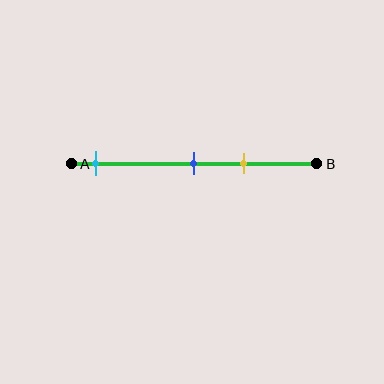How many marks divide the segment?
There are 3 marks dividing the segment.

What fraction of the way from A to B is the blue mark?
The blue mark is approximately 50% (0.5) of the way from A to B.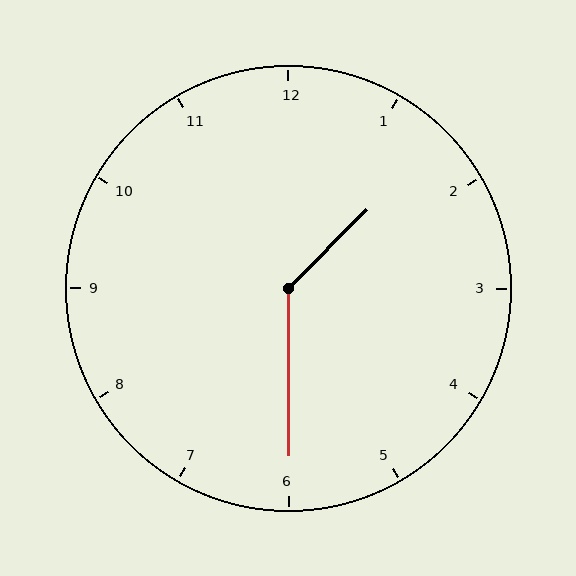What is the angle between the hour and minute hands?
Approximately 135 degrees.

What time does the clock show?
1:30.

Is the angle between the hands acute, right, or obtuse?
It is obtuse.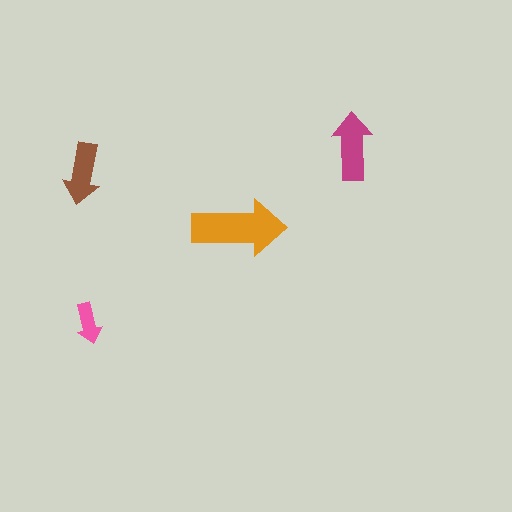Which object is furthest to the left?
The brown arrow is leftmost.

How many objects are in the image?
There are 4 objects in the image.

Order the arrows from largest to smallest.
the orange one, the magenta one, the brown one, the pink one.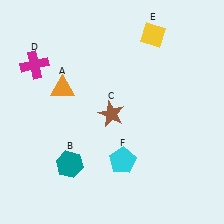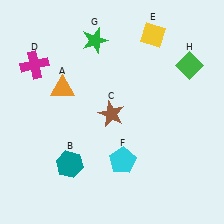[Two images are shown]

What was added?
A green star (G), a green diamond (H) were added in Image 2.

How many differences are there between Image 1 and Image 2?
There are 2 differences between the two images.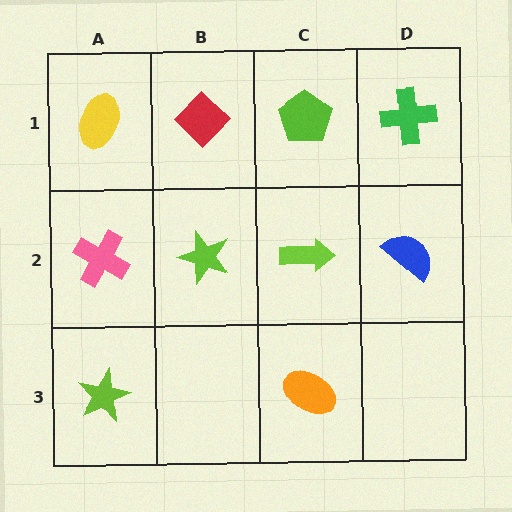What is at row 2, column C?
A lime arrow.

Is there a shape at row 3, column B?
No, that cell is empty.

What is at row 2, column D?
A blue semicircle.